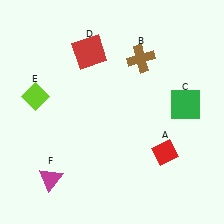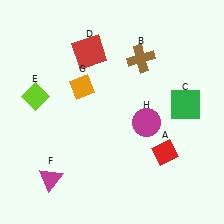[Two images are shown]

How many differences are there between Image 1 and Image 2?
There are 2 differences between the two images.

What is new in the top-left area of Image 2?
An orange diamond (G) was added in the top-left area of Image 2.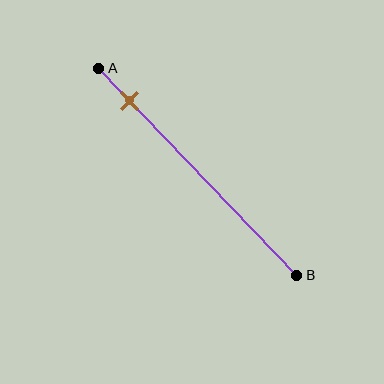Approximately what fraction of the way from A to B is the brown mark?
The brown mark is approximately 15% of the way from A to B.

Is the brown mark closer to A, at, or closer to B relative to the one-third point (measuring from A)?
The brown mark is closer to point A than the one-third point of segment AB.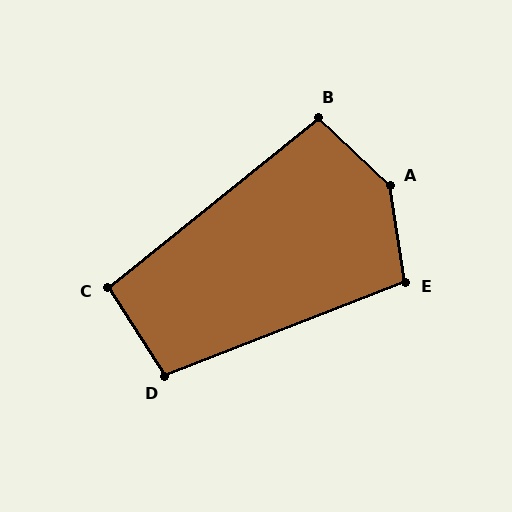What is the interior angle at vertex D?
Approximately 101 degrees (obtuse).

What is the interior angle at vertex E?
Approximately 103 degrees (obtuse).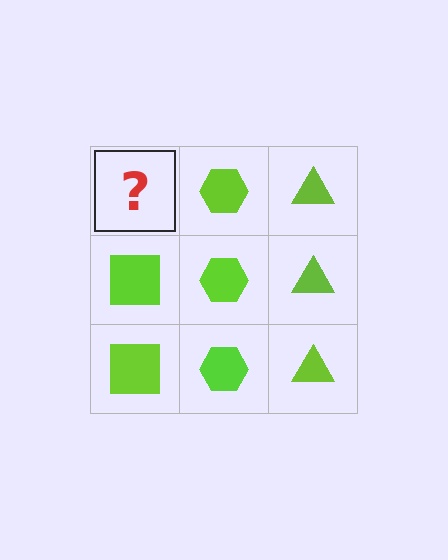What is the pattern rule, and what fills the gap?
The rule is that each column has a consistent shape. The gap should be filled with a lime square.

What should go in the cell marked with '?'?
The missing cell should contain a lime square.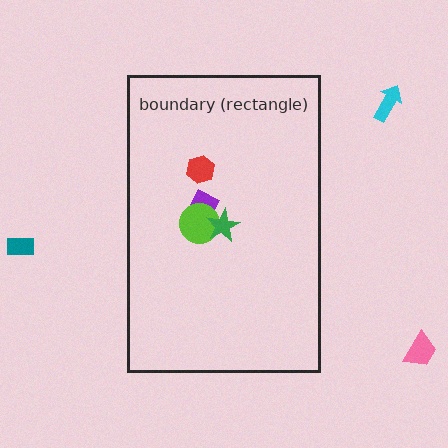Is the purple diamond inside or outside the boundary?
Inside.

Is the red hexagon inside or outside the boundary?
Inside.